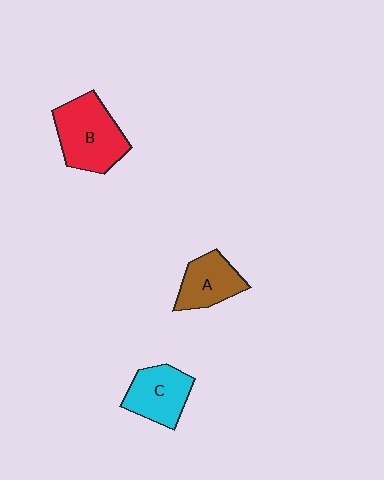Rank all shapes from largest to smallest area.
From largest to smallest: B (red), C (cyan), A (brown).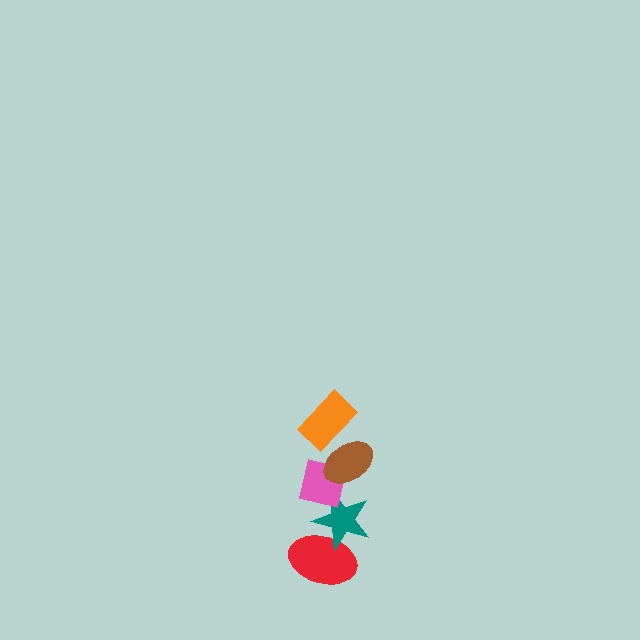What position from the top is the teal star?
The teal star is 4th from the top.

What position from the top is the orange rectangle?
The orange rectangle is 1st from the top.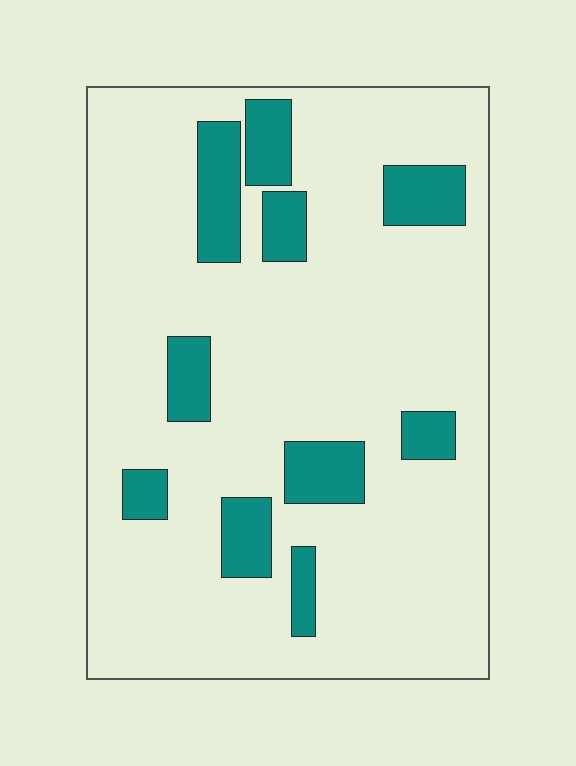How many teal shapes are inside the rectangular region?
10.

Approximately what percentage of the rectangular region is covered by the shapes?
Approximately 15%.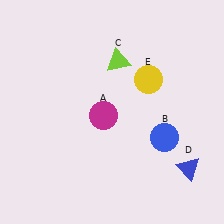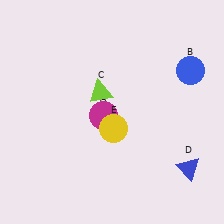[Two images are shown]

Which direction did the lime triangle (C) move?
The lime triangle (C) moved down.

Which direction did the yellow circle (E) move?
The yellow circle (E) moved down.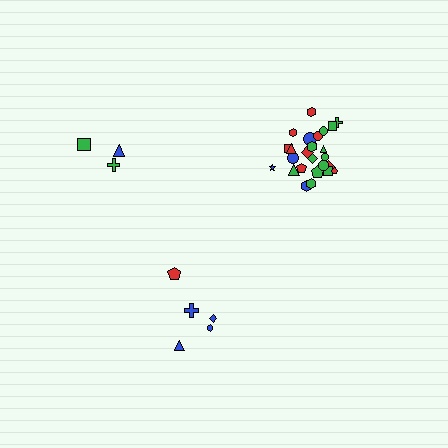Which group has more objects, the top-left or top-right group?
The top-right group.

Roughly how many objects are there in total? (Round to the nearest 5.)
Roughly 35 objects in total.